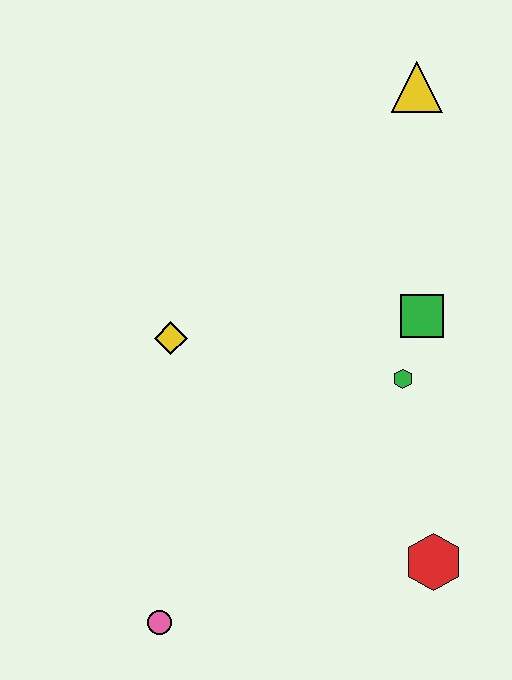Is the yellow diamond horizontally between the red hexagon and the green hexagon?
No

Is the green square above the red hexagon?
Yes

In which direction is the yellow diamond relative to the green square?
The yellow diamond is to the left of the green square.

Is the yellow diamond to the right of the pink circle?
Yes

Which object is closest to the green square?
The green hexagon is closest to the green square.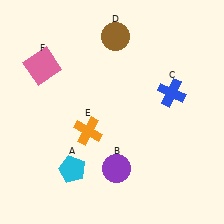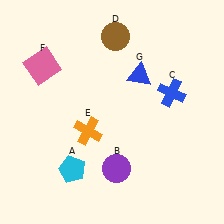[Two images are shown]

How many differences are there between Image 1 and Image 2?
There is 1 difference between the two images.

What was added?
A blue triangle (G) was added in Image 2.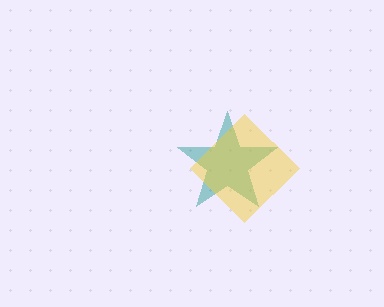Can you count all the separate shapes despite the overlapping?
Yes, there are 2 separate shapes.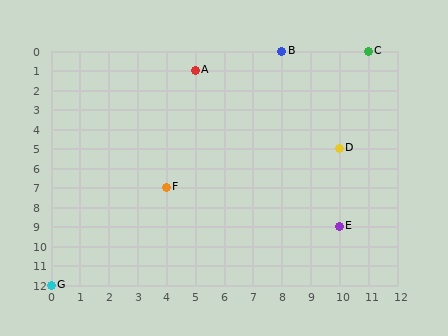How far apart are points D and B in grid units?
Points D and B are 2 columns and 5 rows apart (about 5.4 grid units diagonally).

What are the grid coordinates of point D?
Point D is at grid coordinates (10, 5).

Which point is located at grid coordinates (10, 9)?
Point E is at (10, 9).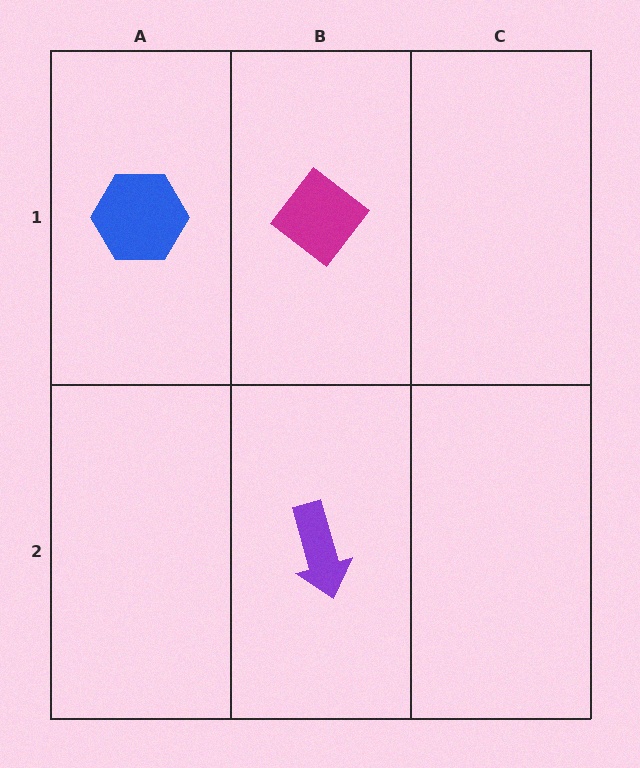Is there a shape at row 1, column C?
No, that cell is empty.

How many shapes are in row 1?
2 shapes.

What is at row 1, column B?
A magenta diamond.